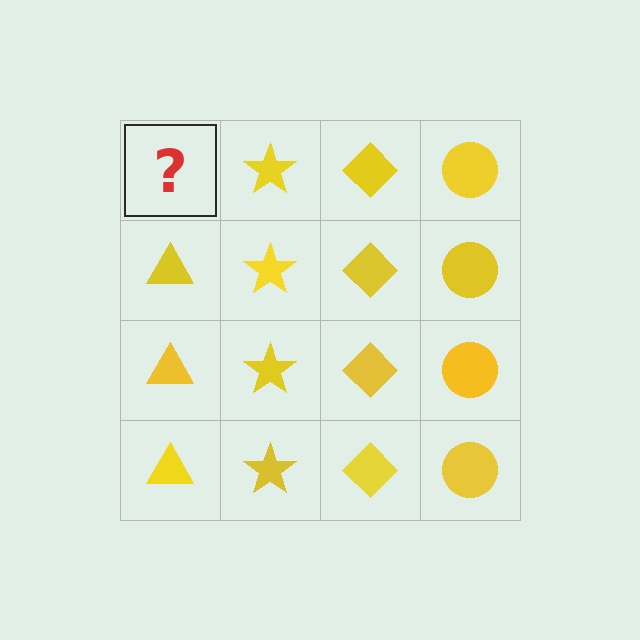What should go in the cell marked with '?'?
The missing cell should contain a yellow triangle.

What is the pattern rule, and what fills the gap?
The rule is that each column has a consistent shape. The gap should be filled with a yellow triangle.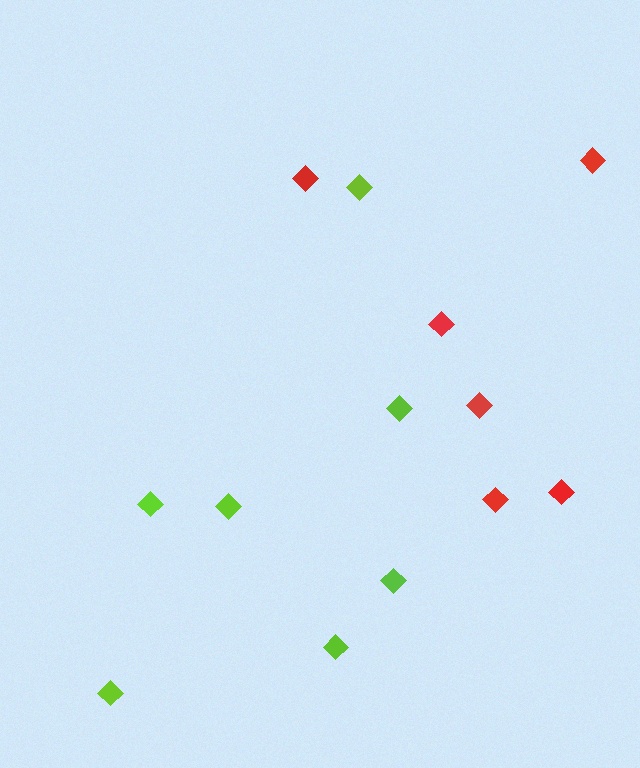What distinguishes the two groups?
There are 2 groups: one group of red diamonds (6) and one group of lime diamonds (7).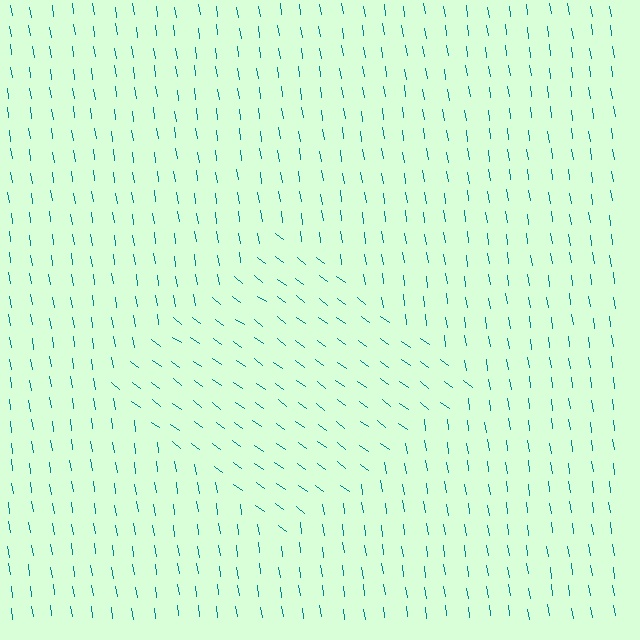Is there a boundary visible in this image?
Yes, there is a texture boundary formed by a change in line orientation.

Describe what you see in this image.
The image is filled with small teal line segments. A diamond region in the image has lines oriented differently from the surrounding lines, creating a visible texture boundary.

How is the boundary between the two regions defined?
The boundary is defined purely by a change in line orientation (approximately 45 degrees difference). All lines are the same color and thickness.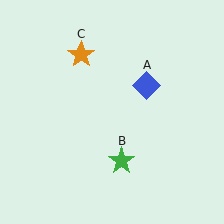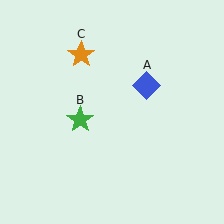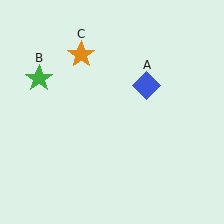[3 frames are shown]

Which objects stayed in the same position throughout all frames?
Blue diamond (object A) and orange star (object C) remained stationary.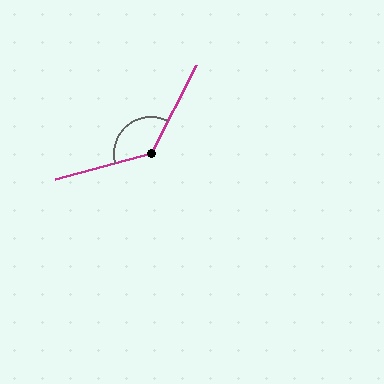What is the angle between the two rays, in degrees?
Approximately 132 degrees.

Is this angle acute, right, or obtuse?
It is obtuse.